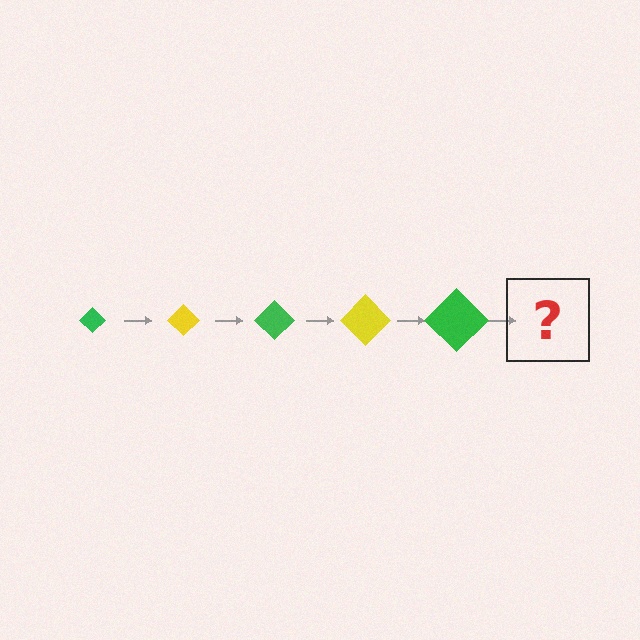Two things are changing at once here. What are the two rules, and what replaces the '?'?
The two rules are that the diamond grows larger each step and the color cycles through green and yellow. The '?' should be a yellow diamond, larger than the previous one.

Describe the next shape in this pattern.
It should be a yellow diamond, larger than the previous one.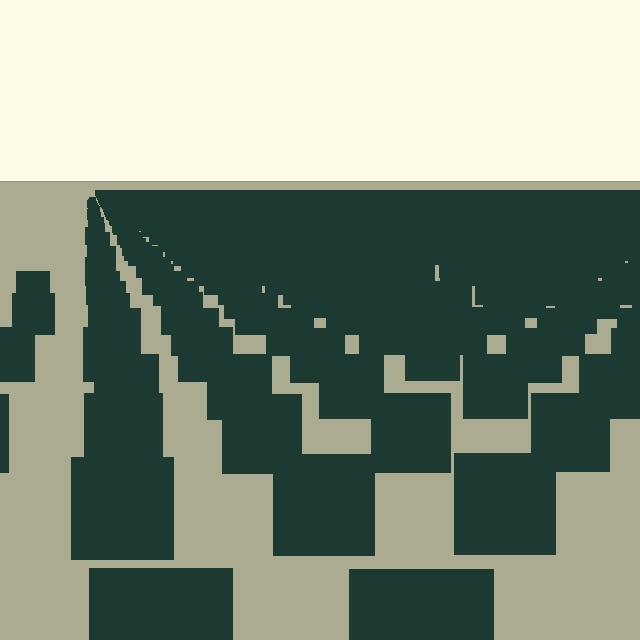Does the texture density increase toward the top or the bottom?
Density increases toward the top.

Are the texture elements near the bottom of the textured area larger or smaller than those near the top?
Larger. Near the bottom, elements are closer to the viewer and appear at a bigger on-screen size.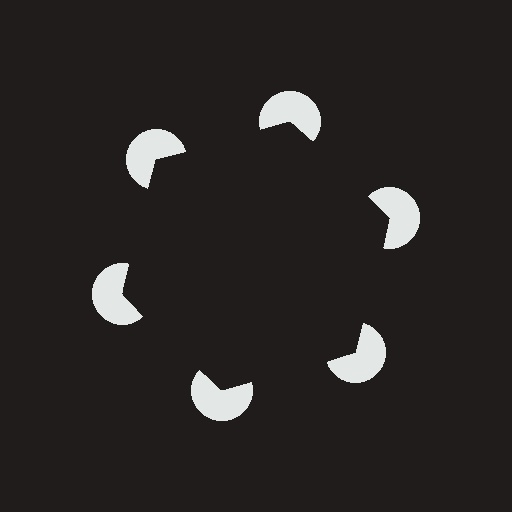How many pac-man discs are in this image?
There are 6 — one at each vertex of the illusory hexagon.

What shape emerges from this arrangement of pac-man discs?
An illusory hexagon — its edges are inferred from the aligned wedge cuts in the pac-man discs, not physically drawn.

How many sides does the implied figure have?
6 sides.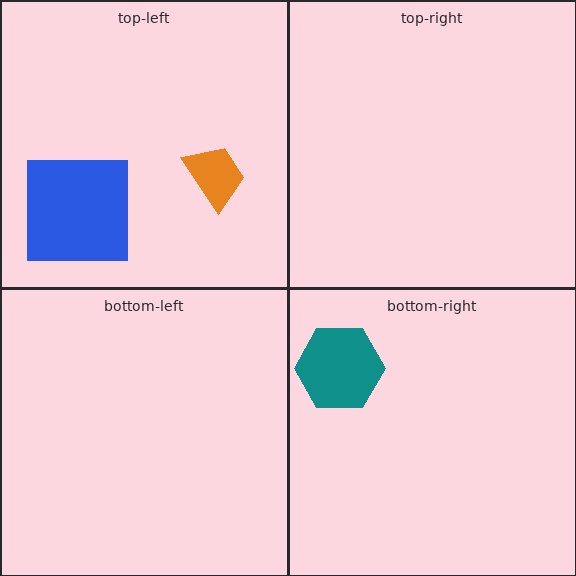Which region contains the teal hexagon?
The bottom-right region.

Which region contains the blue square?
The top-left region.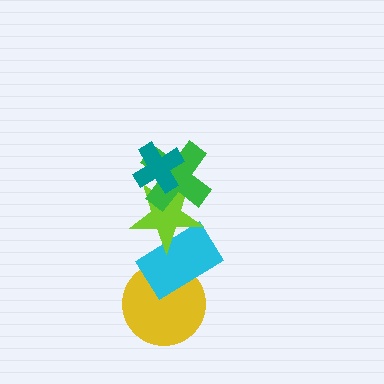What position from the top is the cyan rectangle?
The cyan rectangle is 4th from the top.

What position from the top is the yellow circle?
The yellow circle is 5th from the top.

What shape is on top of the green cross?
The teal cross is on top of the green cross.